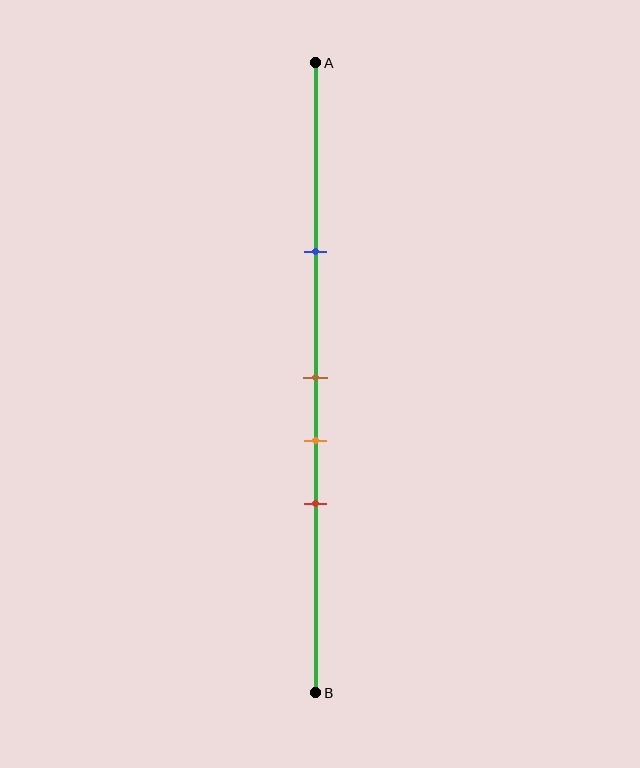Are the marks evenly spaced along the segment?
No, the marks are not evenly spaced.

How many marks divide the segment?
There are 4 marks dividing the segment.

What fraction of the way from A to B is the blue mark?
The blue mark is approximately 30% (0.3) of the way from A to B.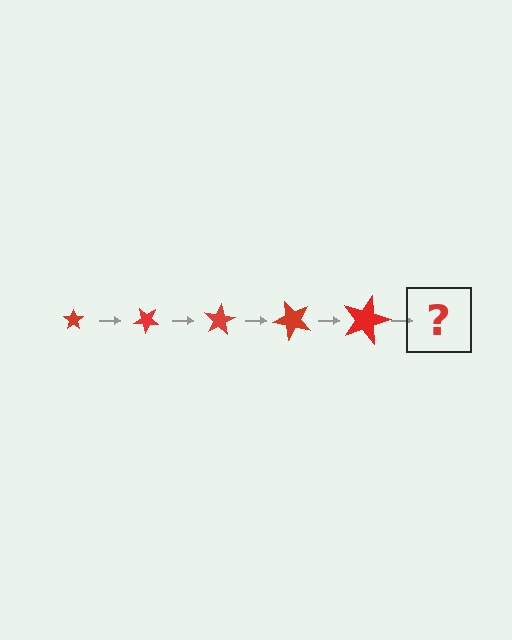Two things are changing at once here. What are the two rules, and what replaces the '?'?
The two rules are that the star grows larger each step and it rotates 40 degrees each step. The '?' should be a star, larger than the previous one and rotated 200 degrees from the start.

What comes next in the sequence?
The next element should be a star, larger than the previous one and rotated 200 degrees from the start.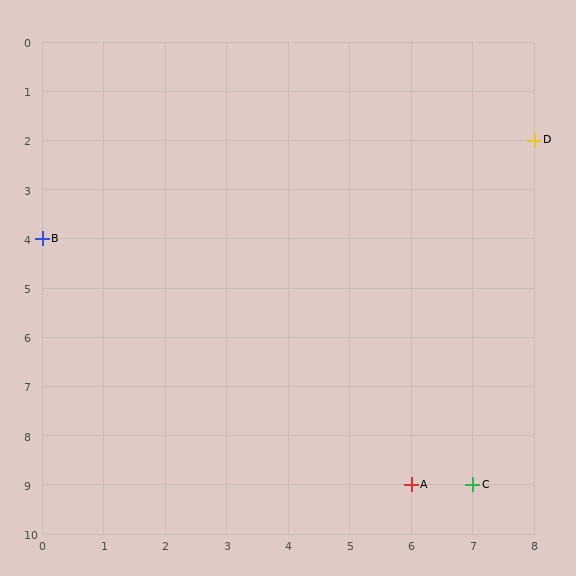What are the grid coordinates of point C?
Point C is at grid coordinates (7, 9).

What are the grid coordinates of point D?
Point D is at grid coordinates (8, 2).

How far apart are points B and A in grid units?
Points B and A are 6 columns and 5 rows apart (about 7.8 grid units diagonally).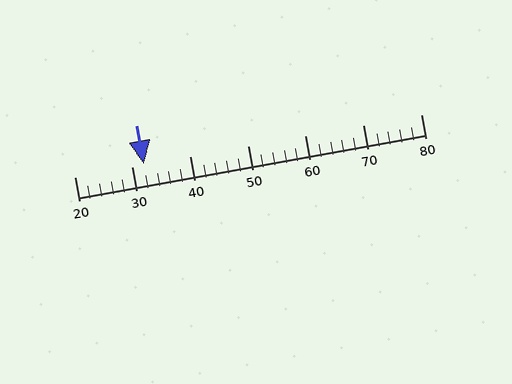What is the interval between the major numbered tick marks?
The major tick marks are spaced 10 units apart.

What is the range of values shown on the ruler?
The ruler shows values from 20 to 80.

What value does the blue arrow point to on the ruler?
The blue arrow points to approximately 32.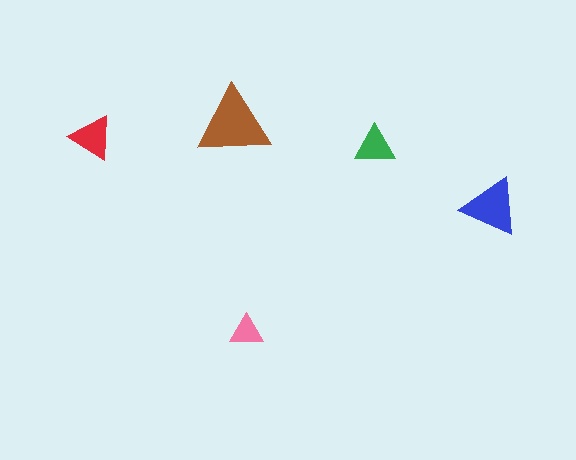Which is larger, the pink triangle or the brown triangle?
The brown one.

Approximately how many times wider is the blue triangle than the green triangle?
About 1.5 times wider.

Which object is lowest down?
The pink triangle is bottommost.